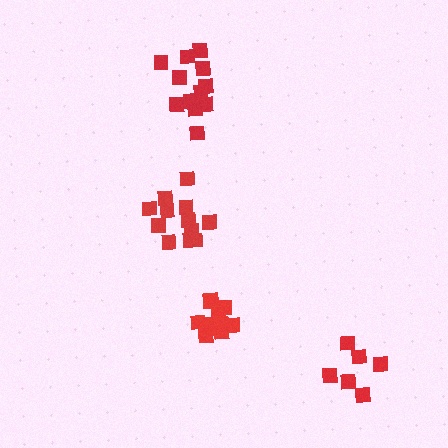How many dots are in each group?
Group 1: 12 dots, Group 2: 11 dots, Group 3: 6 dots, Group 4: 12 dots (41 total).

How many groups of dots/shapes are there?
There are 4 groups.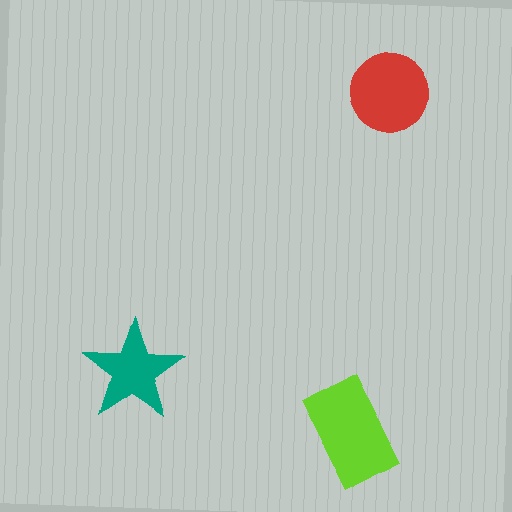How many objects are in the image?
There are 3 objects in the image.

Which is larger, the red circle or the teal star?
The red circle.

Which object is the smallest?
The teal star.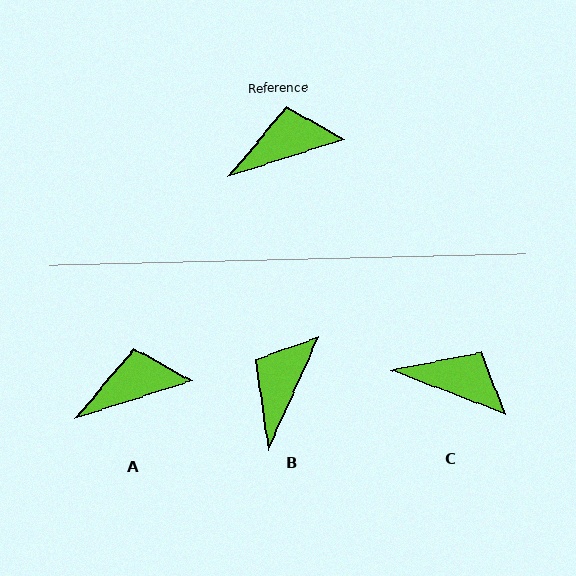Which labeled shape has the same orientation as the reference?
A.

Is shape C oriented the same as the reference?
No, it is off by about 39 degrees.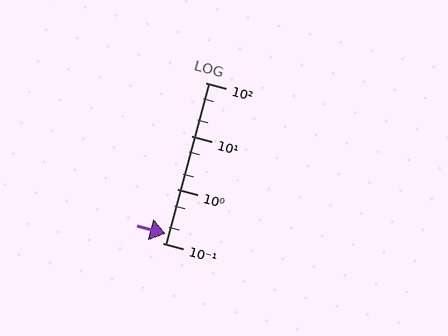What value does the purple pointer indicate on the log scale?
The pointer indicates approximately 0.15.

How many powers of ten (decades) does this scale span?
The scale spans 3 decades, from 0.1 to 100.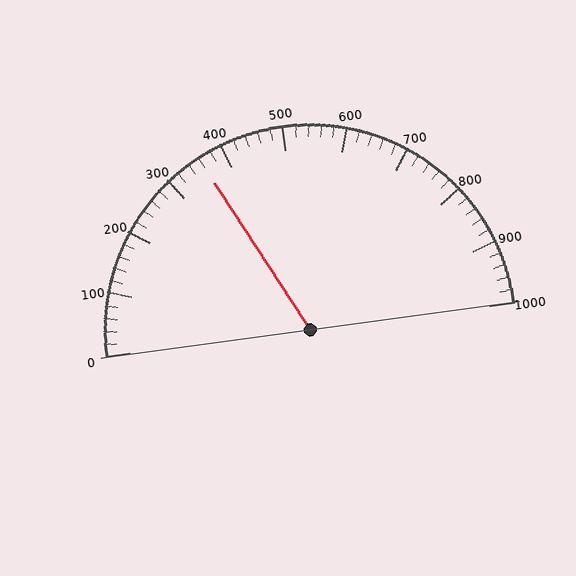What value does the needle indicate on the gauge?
The needle indicates approximately 360.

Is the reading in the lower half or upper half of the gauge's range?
The reading is in the lower half of the range (0 to 1000).